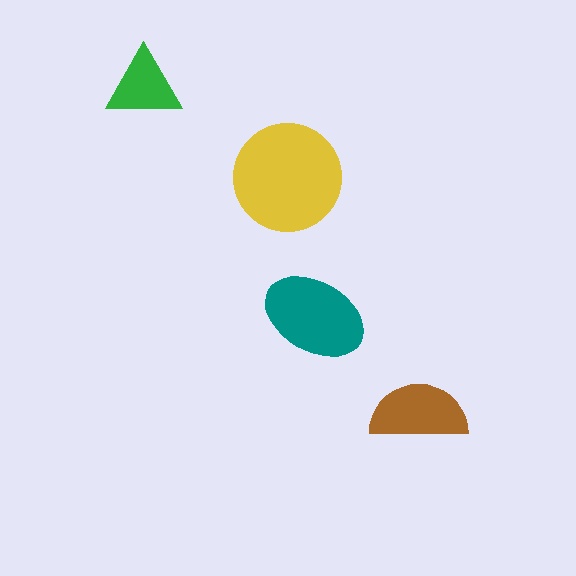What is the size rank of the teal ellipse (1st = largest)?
2nd.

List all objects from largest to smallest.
The yellow circle, the teal ellipse, the brown semicircle, the green triangle.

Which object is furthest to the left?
The green triangle is leftmost.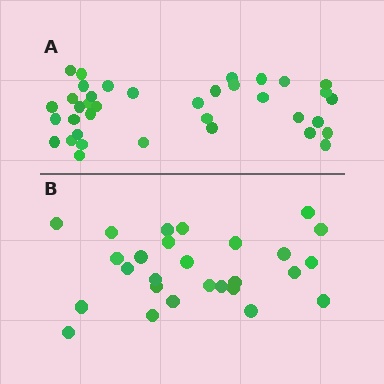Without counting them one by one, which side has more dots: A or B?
Region A (the top region) has more dots.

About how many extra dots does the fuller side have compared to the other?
Region A has roughly 10 or so more dots than region B.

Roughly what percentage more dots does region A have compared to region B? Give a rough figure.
About 35% more.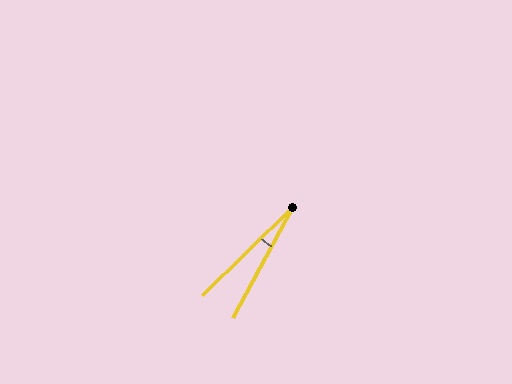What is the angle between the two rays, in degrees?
Approximately 17 degrees.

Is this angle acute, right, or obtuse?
It is acute.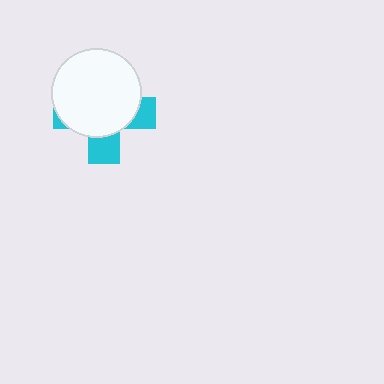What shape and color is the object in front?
The object in front is a white circle.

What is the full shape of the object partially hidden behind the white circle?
The partially hidden object is a cyan cross.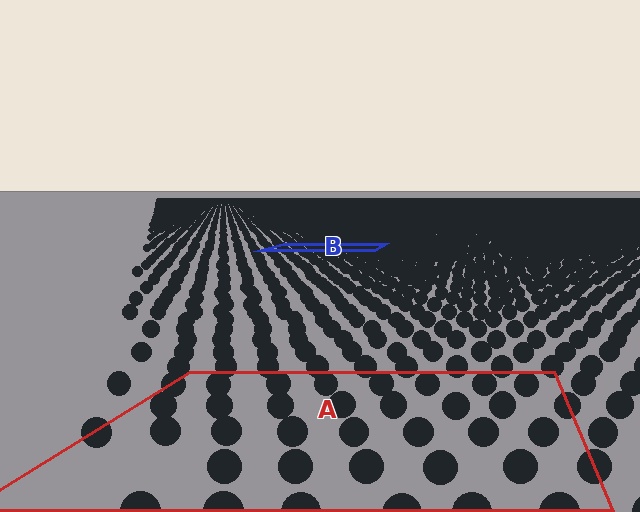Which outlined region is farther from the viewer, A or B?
Region B is farther from the viewer — the texture elements inside it appear smaller and more densely packed.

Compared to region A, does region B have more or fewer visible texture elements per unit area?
Region B has more texture elements per unit area — they are packed more densely because it is farther away.